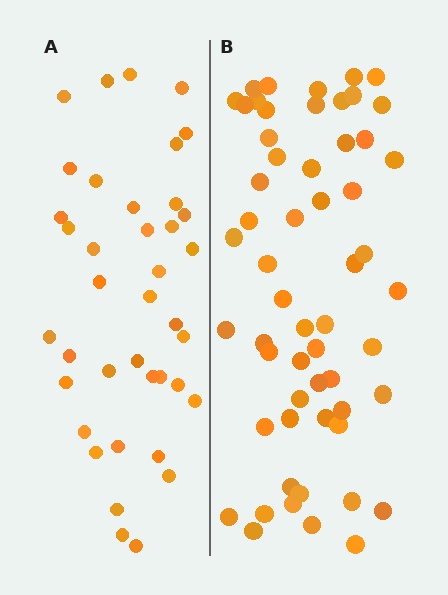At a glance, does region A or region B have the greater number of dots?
Region B (the right region) has more dots.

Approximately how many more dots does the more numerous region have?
Region B has approximately 20 more dots than region A.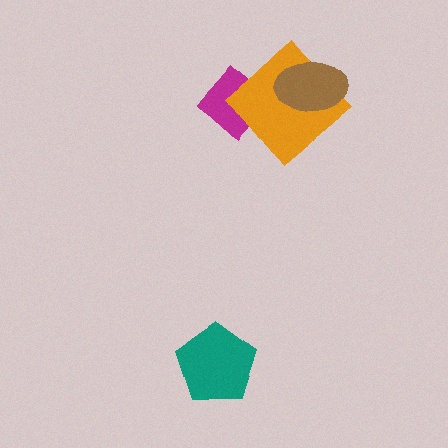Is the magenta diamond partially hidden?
Yes, it is partially covered by another shape.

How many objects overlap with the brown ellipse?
1 object overlaps with the brown ellipse.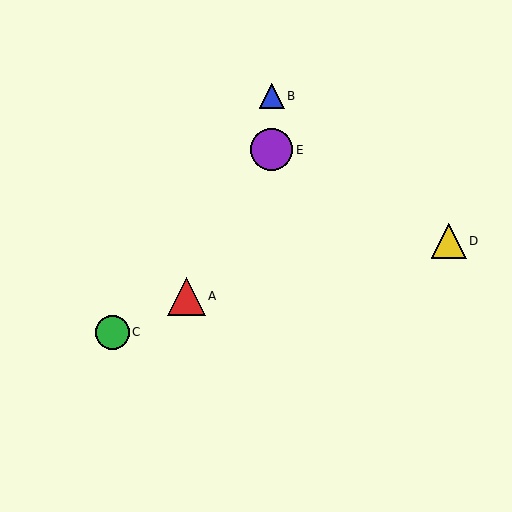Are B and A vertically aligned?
No, B is at x≈272 and A is at x≈187.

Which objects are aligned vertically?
Objects B, E are aligned vertically.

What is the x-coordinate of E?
Object E is at x≈272.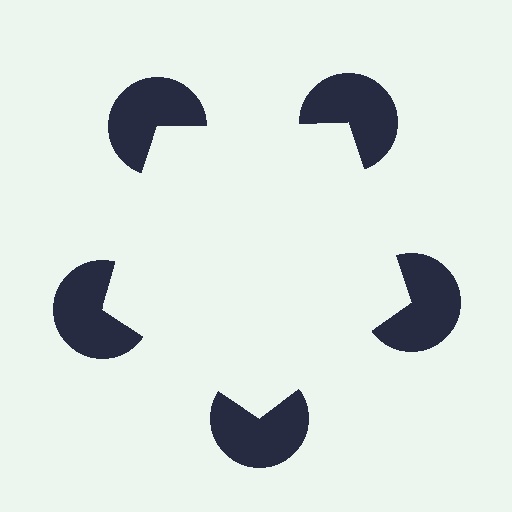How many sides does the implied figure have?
5 sides.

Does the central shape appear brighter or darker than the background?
It typically appears slightly brighter than the background, even though no actual brightness change is drawn.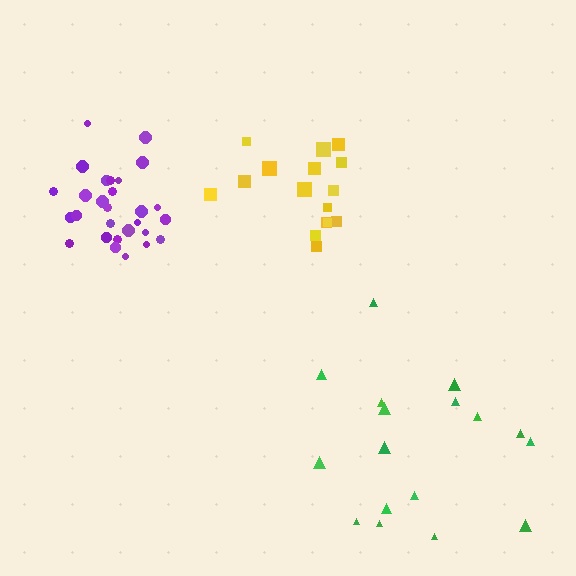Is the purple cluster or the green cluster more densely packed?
Purple.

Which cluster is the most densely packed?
Purple.